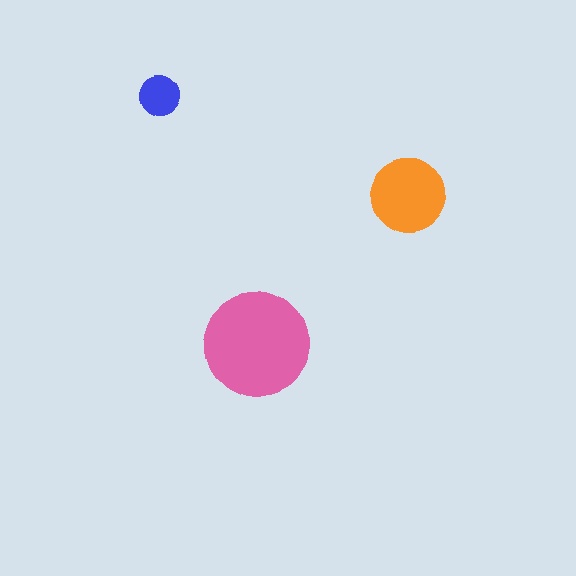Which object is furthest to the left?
The blue circle is leftmost.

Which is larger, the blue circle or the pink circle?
The pink one.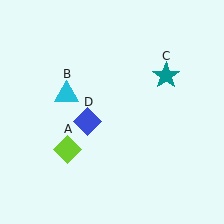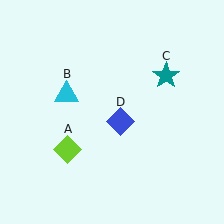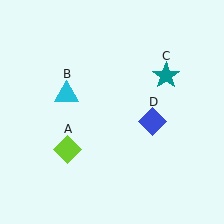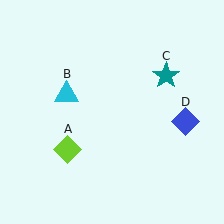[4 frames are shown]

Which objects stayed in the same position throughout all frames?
Lime diamond (object A) and cyan triangle (object B) and teal star (object C) remained stationary.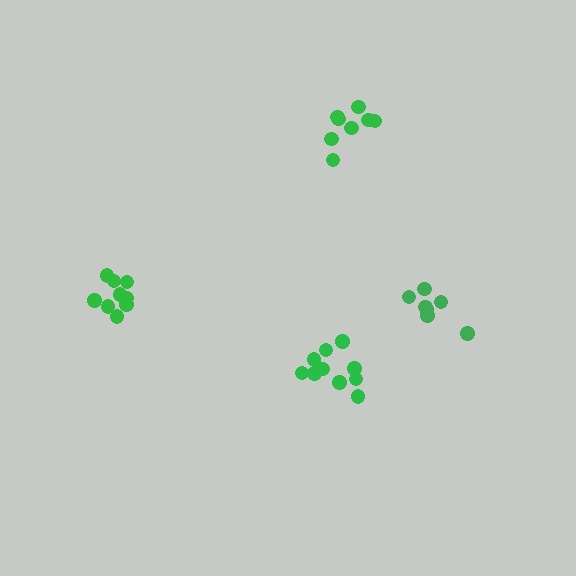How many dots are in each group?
Group 1: 10 dots, Group 2: 8 dots, Group 3: 9 dots, Group 4: 7 dots (34 total).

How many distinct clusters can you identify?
There are 4 distinct clusters.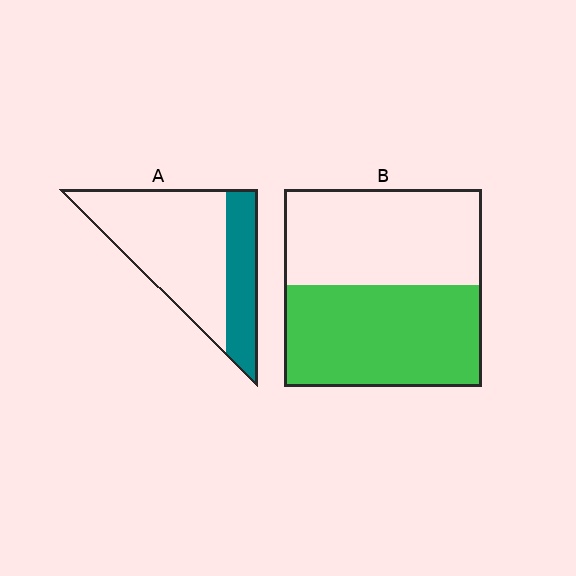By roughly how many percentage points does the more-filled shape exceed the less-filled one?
By roughly 20 percentage points (B over A).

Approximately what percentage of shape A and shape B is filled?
A is approximately 30% and B is approximately 50%.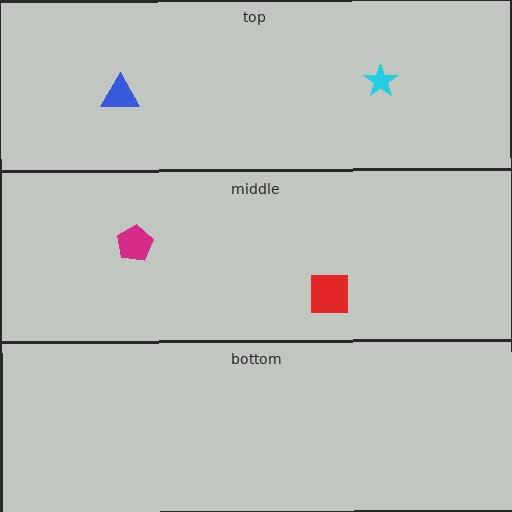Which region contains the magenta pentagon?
The middle region.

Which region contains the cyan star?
The top region.